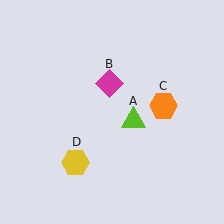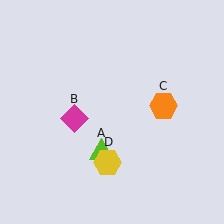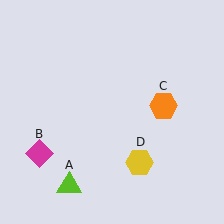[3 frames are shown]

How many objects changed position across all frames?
3 objects changed position: lime triangle (object A), magenta diamond (object B), yellow hexagon (object D).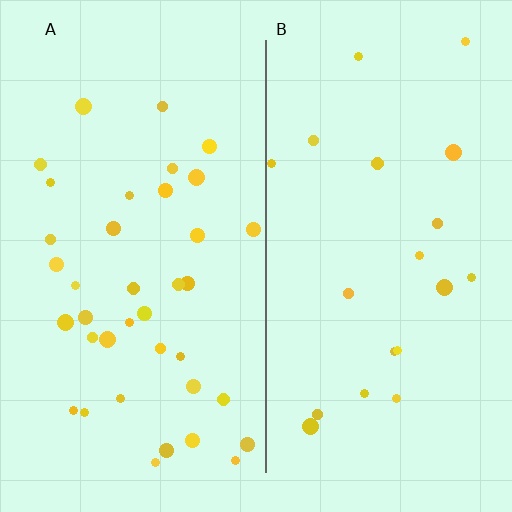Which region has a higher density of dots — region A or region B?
A (the left).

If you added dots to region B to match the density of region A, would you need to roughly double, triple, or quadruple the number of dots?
Approximately double.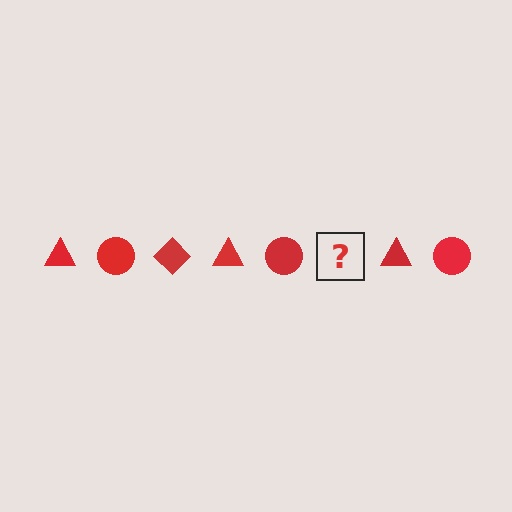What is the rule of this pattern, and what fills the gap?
The rule is that the pattern cycles through triangle, circle, diamond shapes in red. The gap should be filled with a red diamond.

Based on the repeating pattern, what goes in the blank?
The blank should be a red diamond.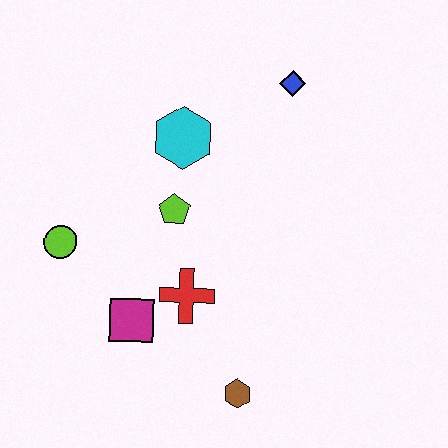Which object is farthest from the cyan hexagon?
The brown hexagon is farthest from the cyan hexagon.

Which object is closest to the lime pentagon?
The cyan hexagon is closest to the lime pentagon.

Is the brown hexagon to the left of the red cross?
No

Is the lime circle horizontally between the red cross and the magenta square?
No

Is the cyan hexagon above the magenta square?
Yes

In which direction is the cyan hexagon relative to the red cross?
The cyan hexagon is above the red cross.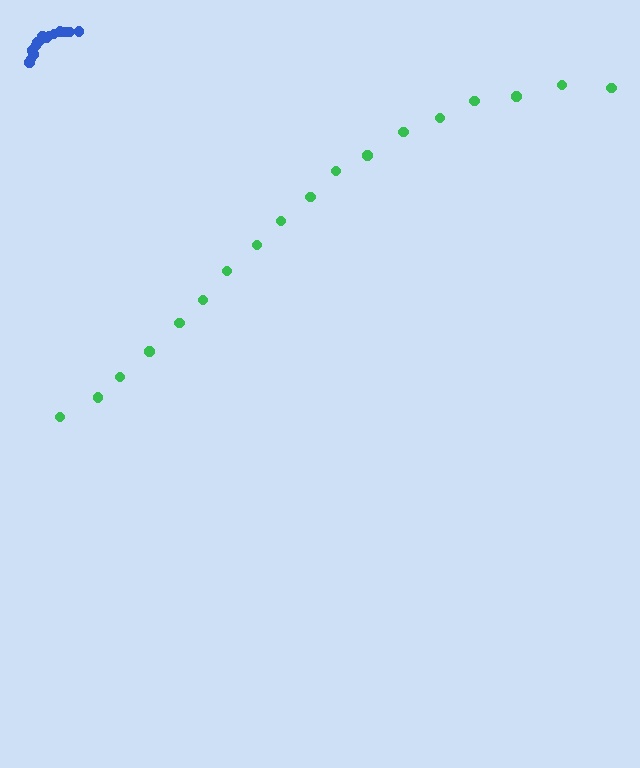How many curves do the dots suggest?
There are 2 distinct paths.